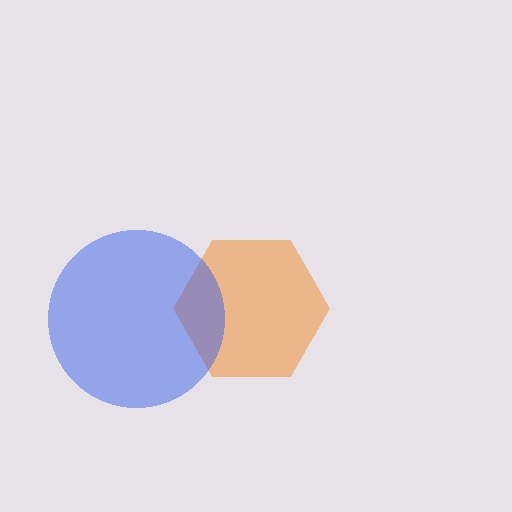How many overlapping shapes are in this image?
There are 2 overlapping shapes in the image.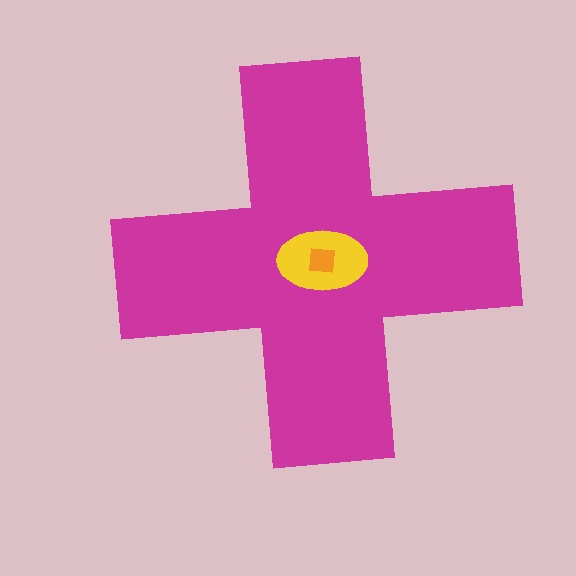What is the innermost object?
The orange square.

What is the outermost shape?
The magenta cross.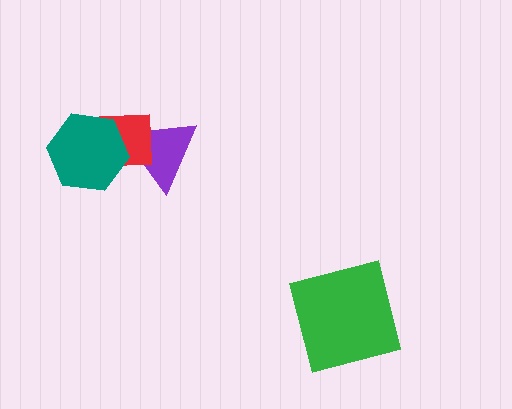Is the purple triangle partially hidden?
Yes, it is partially covered by another shape.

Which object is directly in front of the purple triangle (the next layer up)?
The red square is directly in front of the purple triangle.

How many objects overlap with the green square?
0 objects overlap with the green square.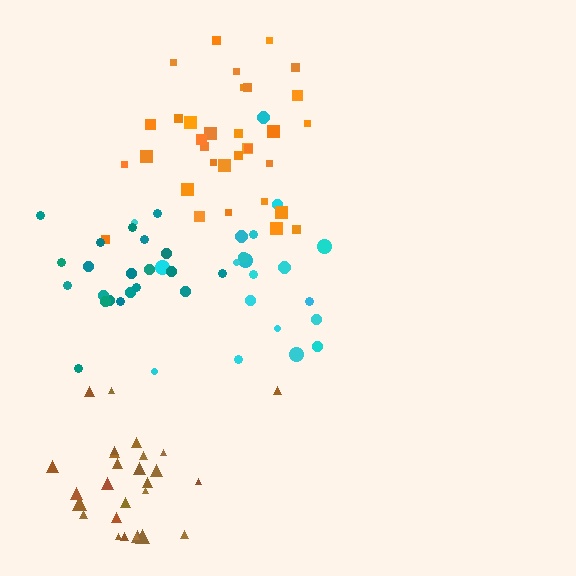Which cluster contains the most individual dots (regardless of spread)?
Orange (33).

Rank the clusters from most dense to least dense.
teal, orange, brown, cyan.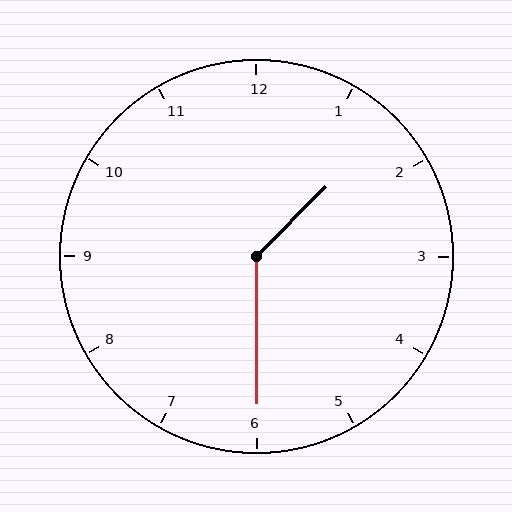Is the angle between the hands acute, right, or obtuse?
It is obtuse.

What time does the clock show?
1:30.